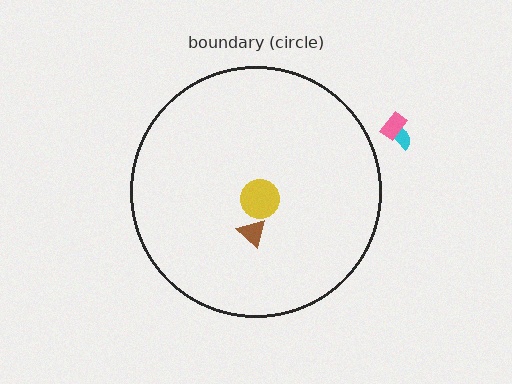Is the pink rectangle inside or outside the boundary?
Outside.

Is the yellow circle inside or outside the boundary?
Inside.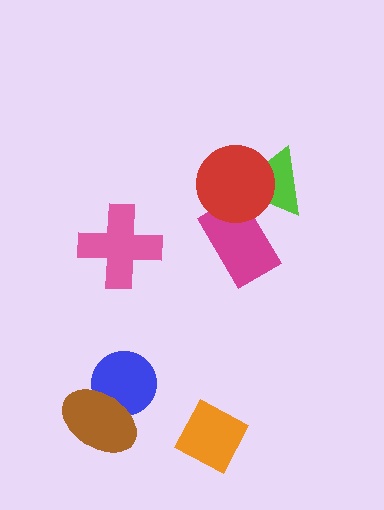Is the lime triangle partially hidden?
Yes, it is partially covered by another shape.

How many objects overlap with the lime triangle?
2 objects overlap with the lime triangle.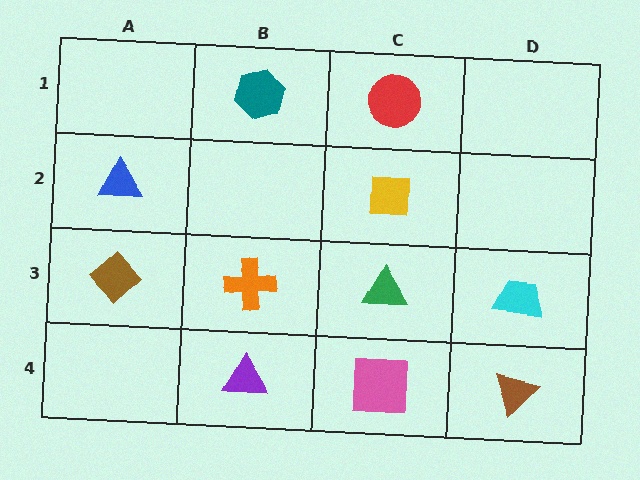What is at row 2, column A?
A blue triangle.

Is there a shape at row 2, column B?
No, that cell is empty.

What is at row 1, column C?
A red circle.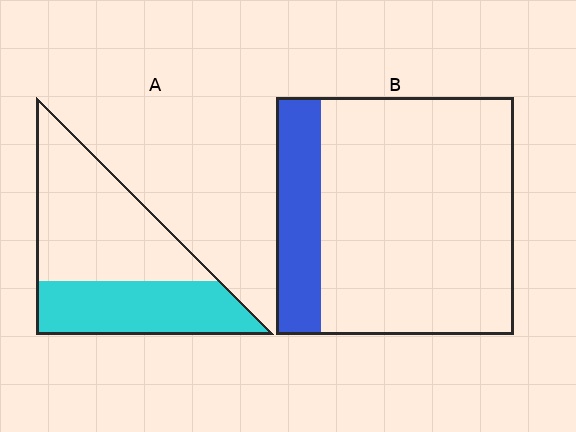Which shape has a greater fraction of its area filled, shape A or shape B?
Shape A.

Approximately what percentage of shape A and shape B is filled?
A is approximately 40% and B is approximately 20%.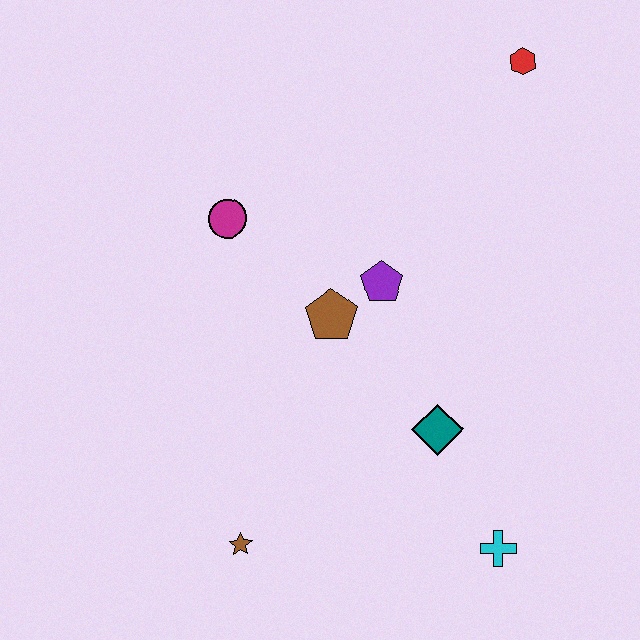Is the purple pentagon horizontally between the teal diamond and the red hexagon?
No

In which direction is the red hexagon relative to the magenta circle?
The red hexagon is to the right of the magenta circle.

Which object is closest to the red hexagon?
The purple pentagon is closest to the red hexagon.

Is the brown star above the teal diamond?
No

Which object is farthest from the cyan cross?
The red hexagon is farthest from the cyan cross.